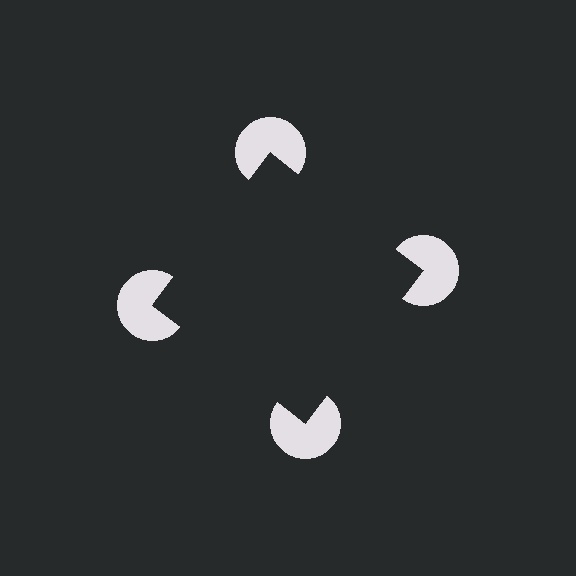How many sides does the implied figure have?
4 sides.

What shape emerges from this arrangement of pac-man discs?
An illusory square — its edges are inferred from the aligned wedge cuts in the pac-man discs, not physically drawn.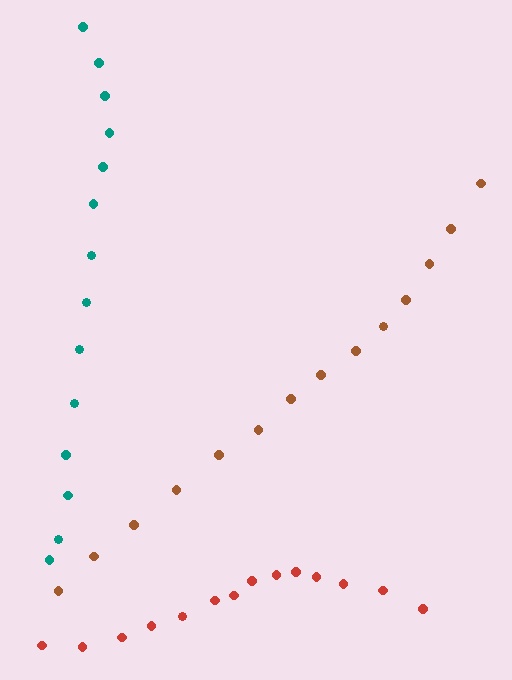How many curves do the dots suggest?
There are 3 distinct paths.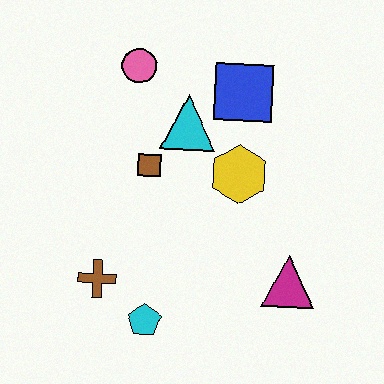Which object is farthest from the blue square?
The cyan pentagon is farthest from the blue square.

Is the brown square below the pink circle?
Yes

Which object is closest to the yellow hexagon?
The cyan triangle is closest to the yellow hexagon.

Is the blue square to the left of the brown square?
No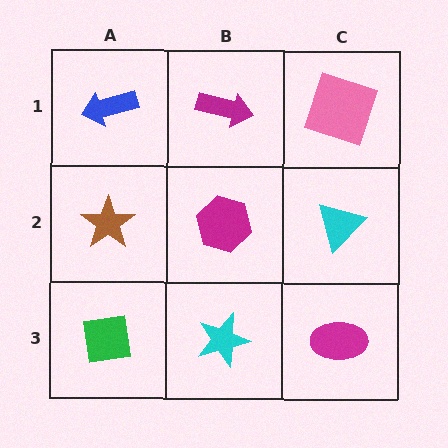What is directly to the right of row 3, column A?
A cyan star.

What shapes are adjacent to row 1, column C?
A cyan triangle (row 2, column C), a magenta arrow (row 1, column B).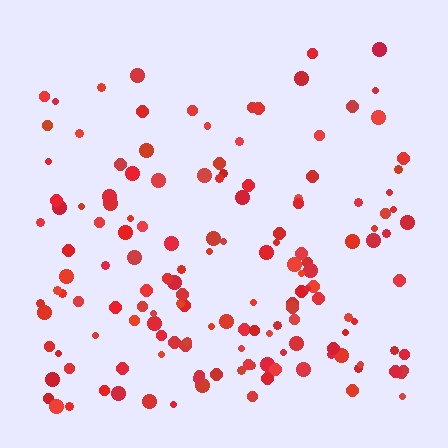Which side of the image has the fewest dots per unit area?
The top.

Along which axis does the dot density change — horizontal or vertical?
Vertical.